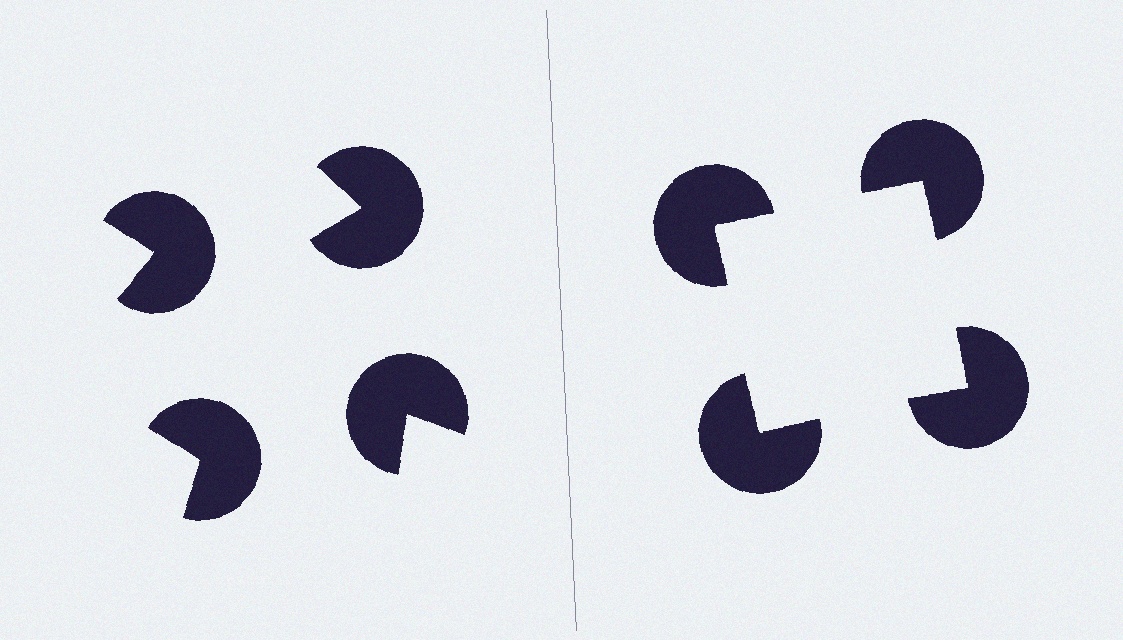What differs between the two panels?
The pac-man discs are positioned identically on both sides; only the wedge orientations differ. On the right they align to a square; on the left they are misaligned.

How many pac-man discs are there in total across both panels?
8 — 4 on each side.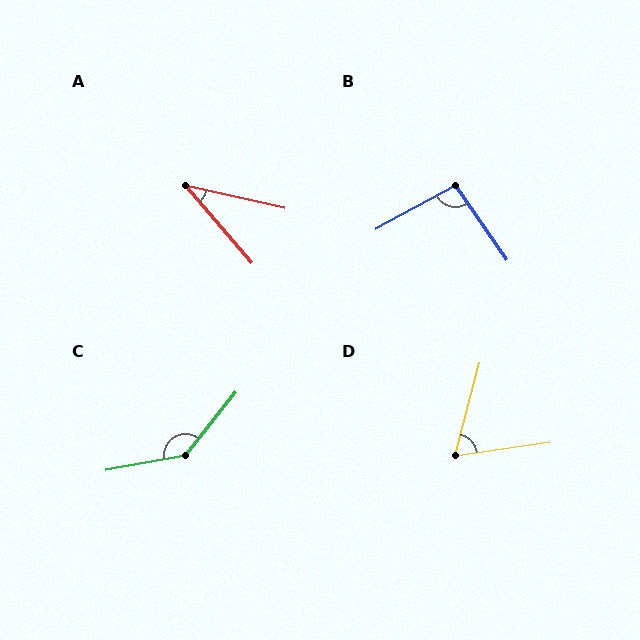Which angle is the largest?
C, at approximately 139 degrees.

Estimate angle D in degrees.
Approximately 67 degrees.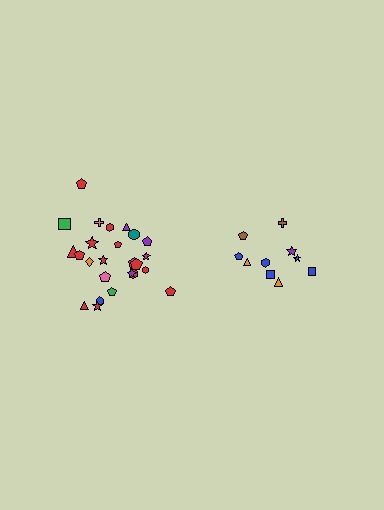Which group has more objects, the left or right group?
The left group.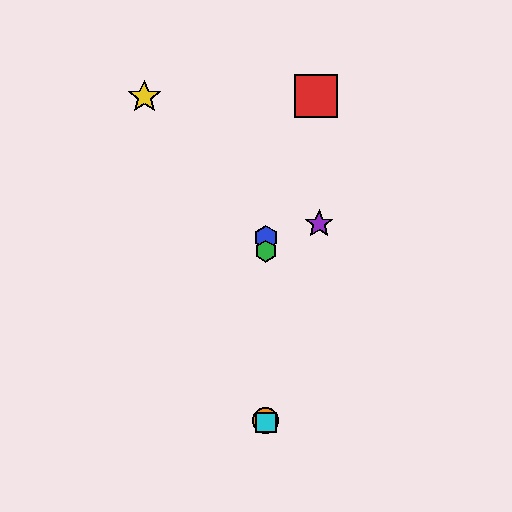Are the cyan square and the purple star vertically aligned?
No, the cyan square is at x≈266 and the purple star is at x≈319.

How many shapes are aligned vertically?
4 shapes (the blue hexagon, the green hexagon, the orange circle, the cyan square) are aligned vertically.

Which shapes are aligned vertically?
The blue hexagon, the green hexagon, the orange circle, the cyan square are aligned vertically.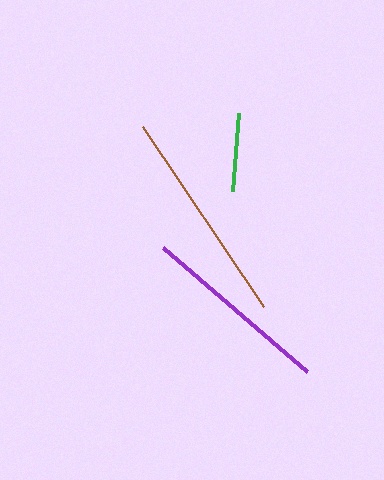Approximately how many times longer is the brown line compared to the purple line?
The brown line is approximately 1.1 times the length of the purple line.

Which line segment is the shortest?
The green line is the shortest at approximately 78 pixels.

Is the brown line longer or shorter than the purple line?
The brown line is longer than the purple line.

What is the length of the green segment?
The green segment is approximately 78 pixels long.